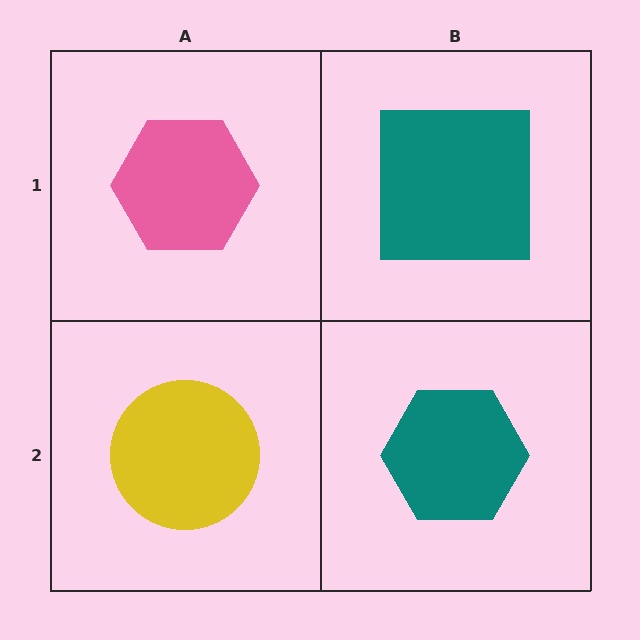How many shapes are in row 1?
2 shapes.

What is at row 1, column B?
A teal square.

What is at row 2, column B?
A teal hexagon.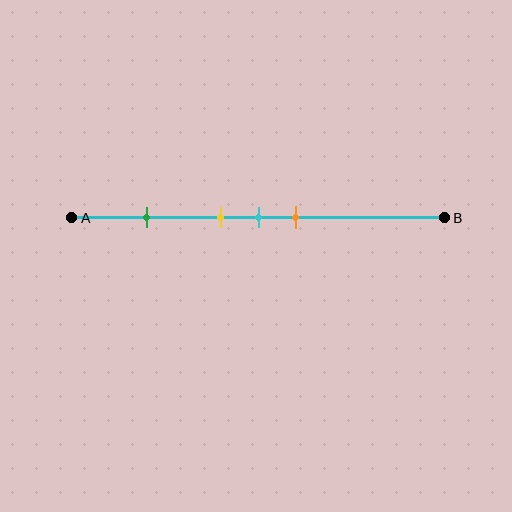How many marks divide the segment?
There are 4 marks dividing the segment.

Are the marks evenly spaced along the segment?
No, the marks are not evenly spaced.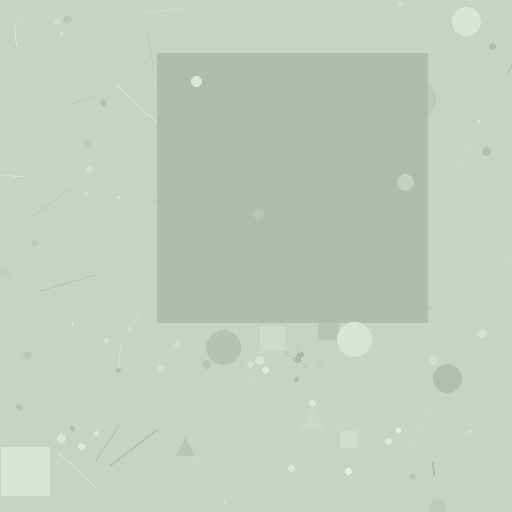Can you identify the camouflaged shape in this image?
The camouflaged shape is a square.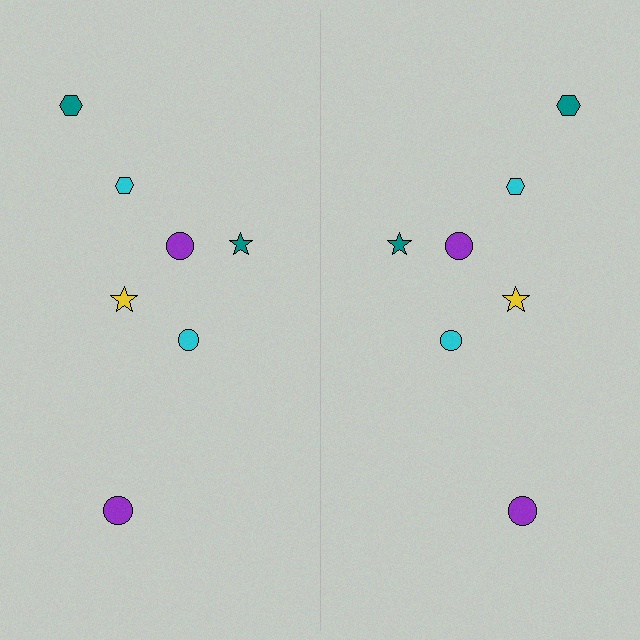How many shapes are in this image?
There are 14 shapes in this image.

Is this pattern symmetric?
Yes, this pattern has bilateral (reflection) symmetry.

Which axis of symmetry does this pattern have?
The pattern has a vertical axis of symmetry running through the center of the image.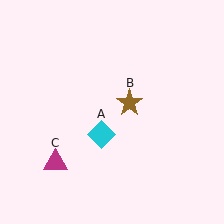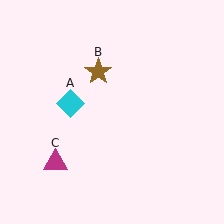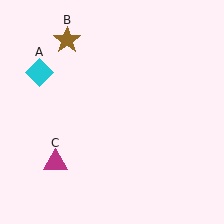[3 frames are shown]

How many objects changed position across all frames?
2 objects changed position: cyan diamond (object A), brown star (object B).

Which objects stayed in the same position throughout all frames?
Magenta triangle (object C) remained stationary.